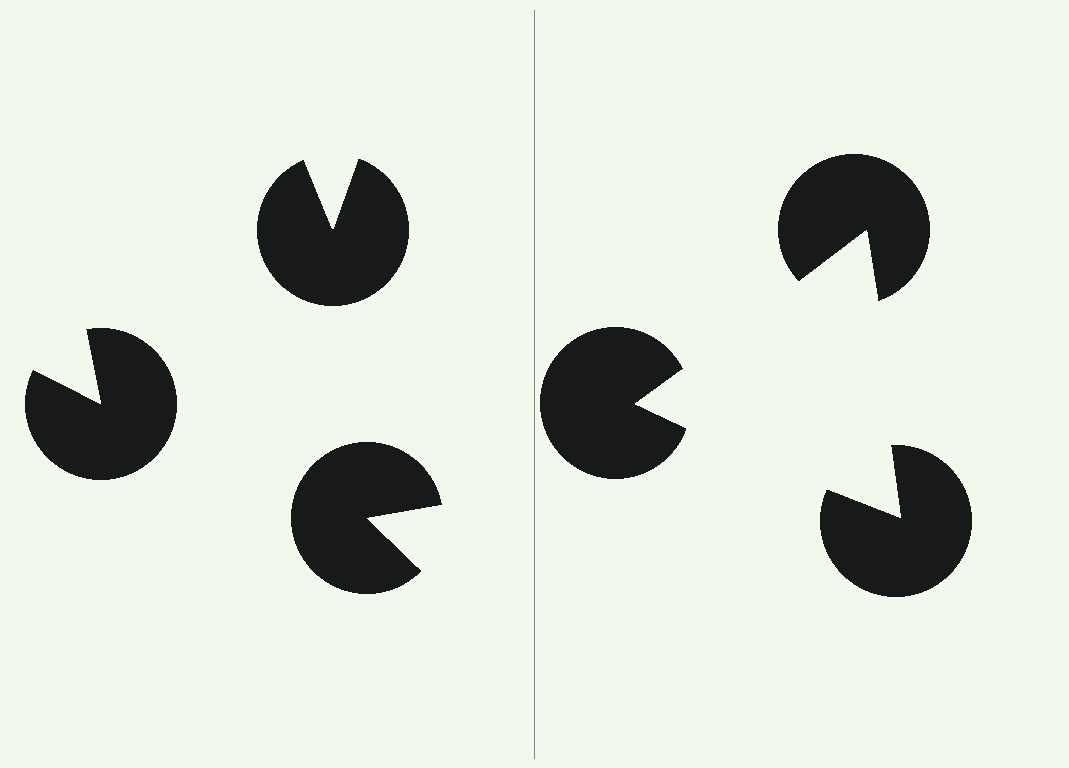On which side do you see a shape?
An illusory triangle appears on the right side. On the left side the wedge cuts are rotated, so no coherent shape forms.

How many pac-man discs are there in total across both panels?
6 — 3 on each side.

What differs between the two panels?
The pac-man discs are positioned identically on both sides; only the wedge orientations differ. On the right they align to a triangle; on the left they are misaligned.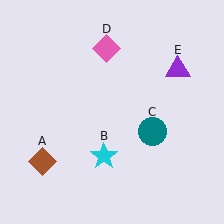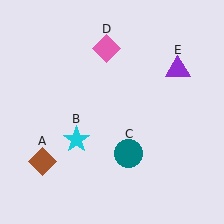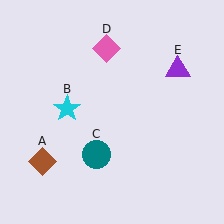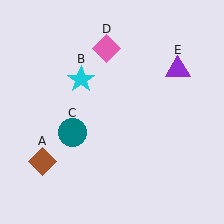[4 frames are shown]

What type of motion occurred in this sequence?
The cyan star (object B), teal circle (object C) rotated clockwise around the center of the scene.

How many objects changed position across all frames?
2 objects changed position: cyan star (object B), teal circle (object C).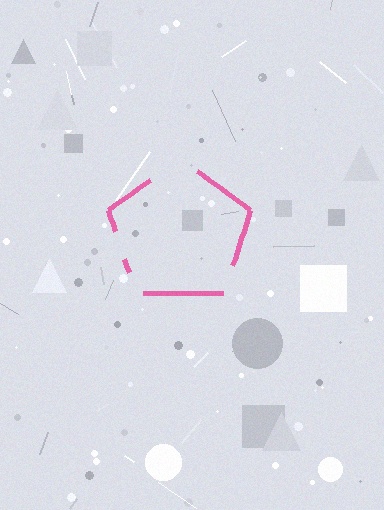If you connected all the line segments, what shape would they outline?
They would outline a pentagon.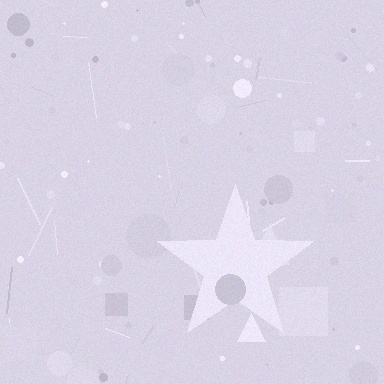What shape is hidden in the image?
A star is hidden in the image.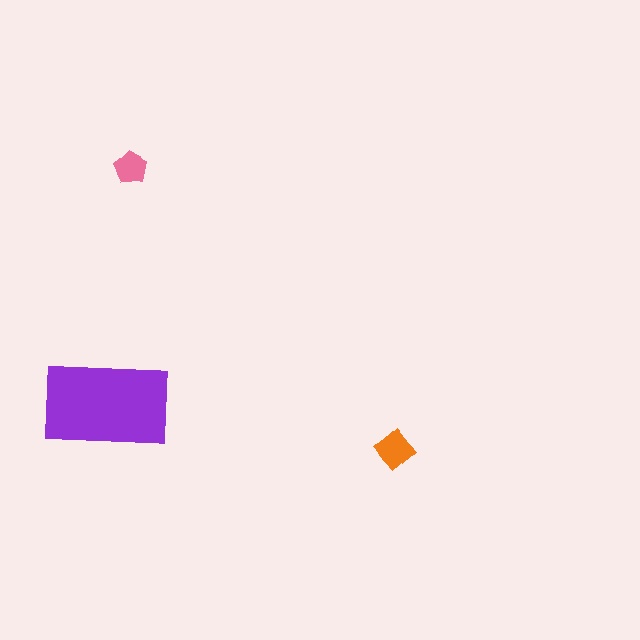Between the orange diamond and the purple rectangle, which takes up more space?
The purple rectangle.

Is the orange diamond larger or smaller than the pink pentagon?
Larger.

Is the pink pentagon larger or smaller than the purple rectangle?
Smaller.